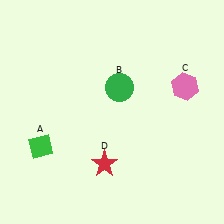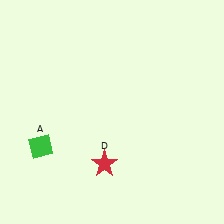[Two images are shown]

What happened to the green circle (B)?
The green circle (B) was removed in Image 2. It was in the top-right area of Image 1.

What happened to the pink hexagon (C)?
The pink hexagon (C) was removed in Image 2. It was in the top-right area of Image 1.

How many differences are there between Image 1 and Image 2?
There are 2 differences between the two images.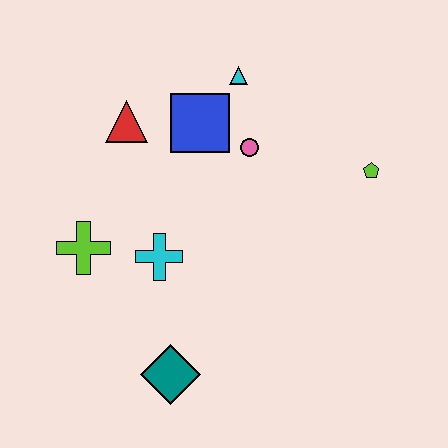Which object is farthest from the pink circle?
The teal diamond is farthest from the pink circle.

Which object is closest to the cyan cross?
The lime cross is closest to the cyan cross.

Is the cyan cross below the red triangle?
Yes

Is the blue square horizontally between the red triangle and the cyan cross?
No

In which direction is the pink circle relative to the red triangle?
The pink circle is to the right of the red triangle.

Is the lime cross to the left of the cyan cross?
Yes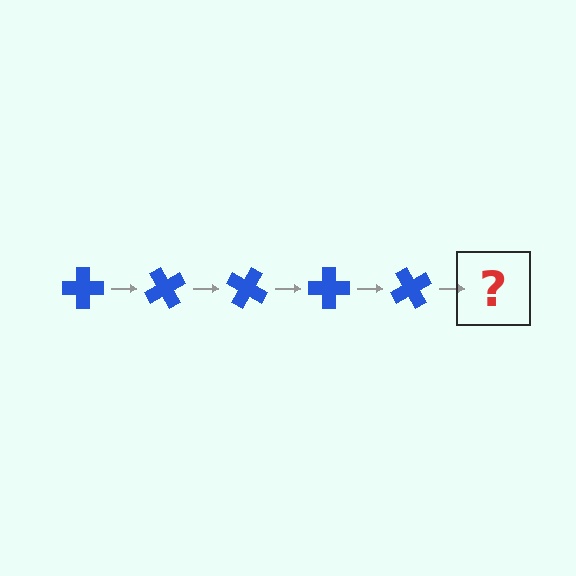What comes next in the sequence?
The next element should be a blue cross rotated 300 degrees.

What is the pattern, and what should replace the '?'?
The pattern is that the cross rotates 60 degrees each step. The '?' should be a blue cross rotated 300 degrees.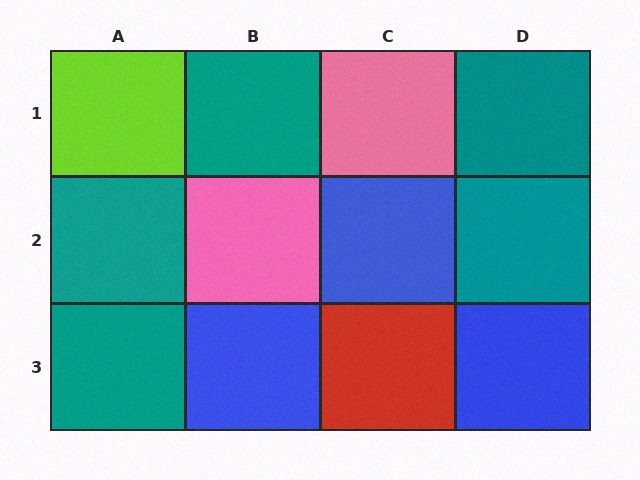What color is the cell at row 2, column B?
Pink.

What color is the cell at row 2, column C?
Blue.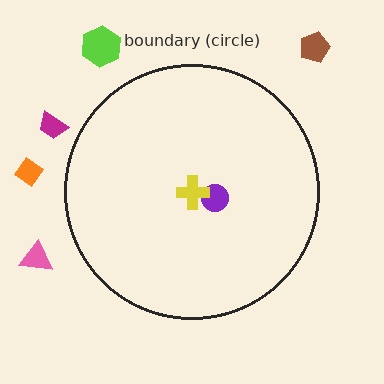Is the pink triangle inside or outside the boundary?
Outside.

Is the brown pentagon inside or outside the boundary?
Outside.